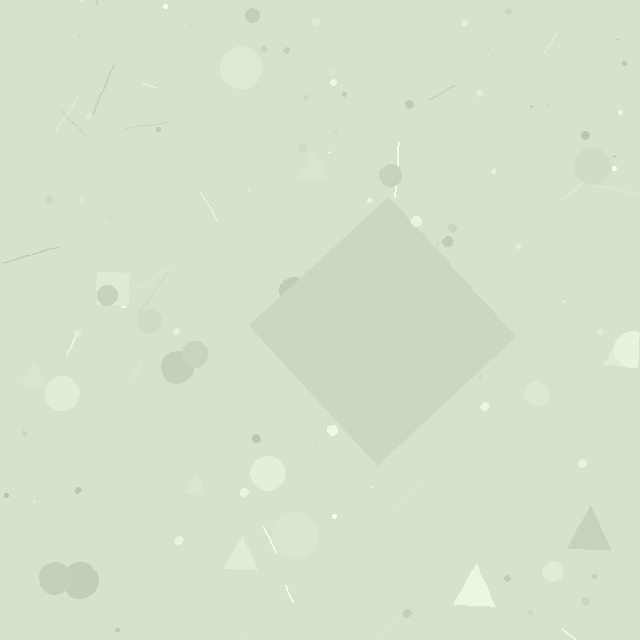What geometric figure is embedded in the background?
A diamond is embedded in the background.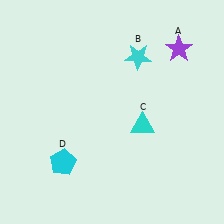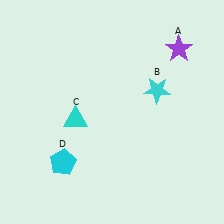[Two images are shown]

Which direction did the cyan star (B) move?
The cyan star (B) moved down.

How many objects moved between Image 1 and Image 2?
2 objects moved between the two images.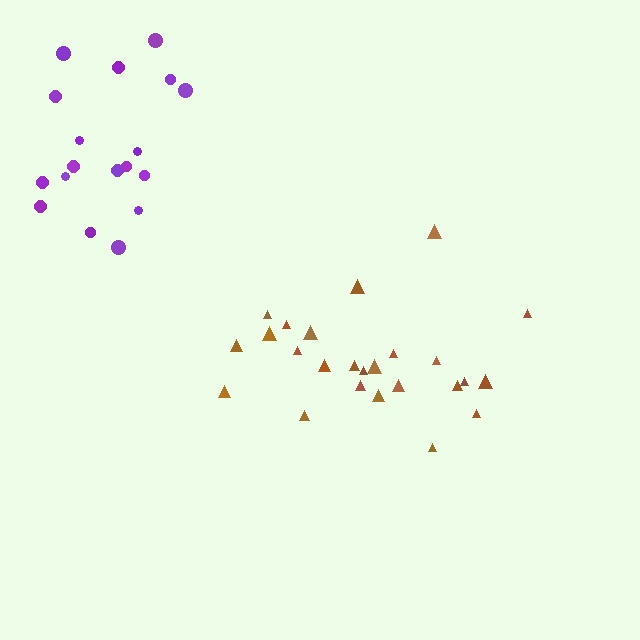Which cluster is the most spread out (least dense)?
Brown.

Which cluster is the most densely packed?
Purple.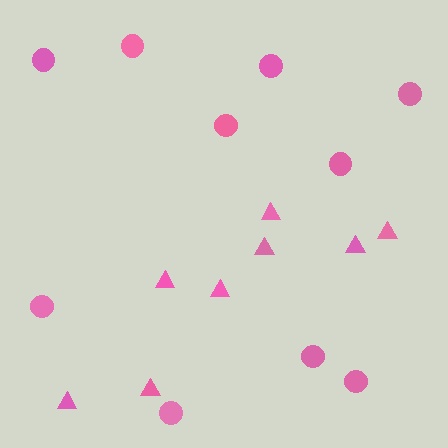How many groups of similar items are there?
There are 2 groups: one group of circles (10) and one group of triangles (8).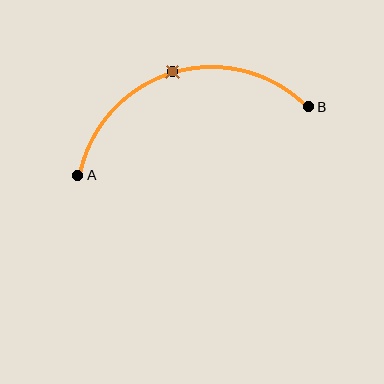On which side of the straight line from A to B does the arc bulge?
The arc bulges above the straight line connecting A and B.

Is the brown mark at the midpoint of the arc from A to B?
Yes. The brown mark lies on the arc at equal arc-length from both A and B — it is the arc midpoint.